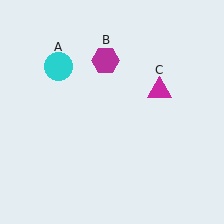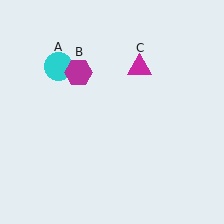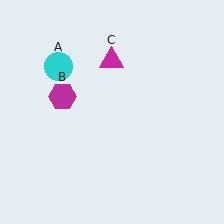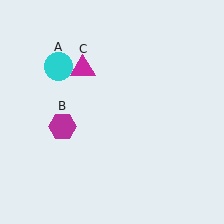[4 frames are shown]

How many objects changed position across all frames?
2 objects changed position: magenta hexagon (object B), magenta triangle (object C).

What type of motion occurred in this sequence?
The magenta hexagon (object B), magenta triangle (object C) rotated counterclockwise around the center of the scene.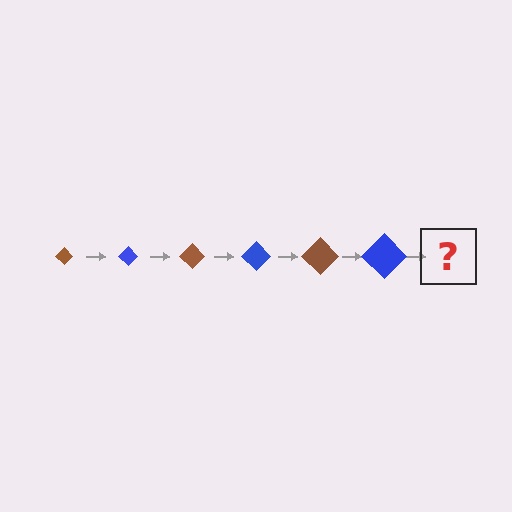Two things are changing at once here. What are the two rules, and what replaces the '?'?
The two rules are that the diamond grows larger each step and the color cycles through brown and blue. The '?' should be a brown diamond, larger than the previous one.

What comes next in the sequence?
The next element should be a brown diamond, larger than the previous one.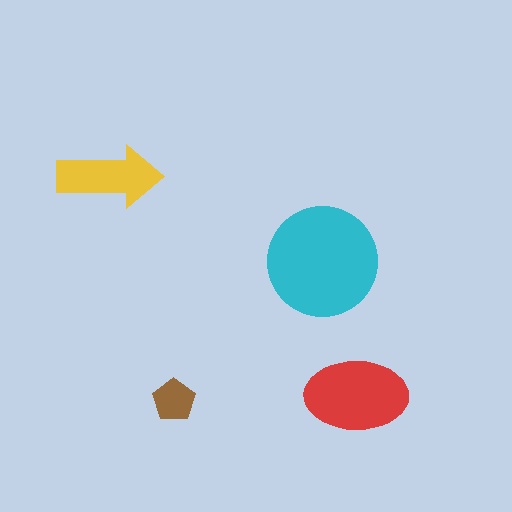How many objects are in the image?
There are 4 objects in the image.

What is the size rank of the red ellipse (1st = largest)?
2nd.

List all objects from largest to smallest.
The cyan circle, the red ellipse, the yellow arrow, the brown pentagon.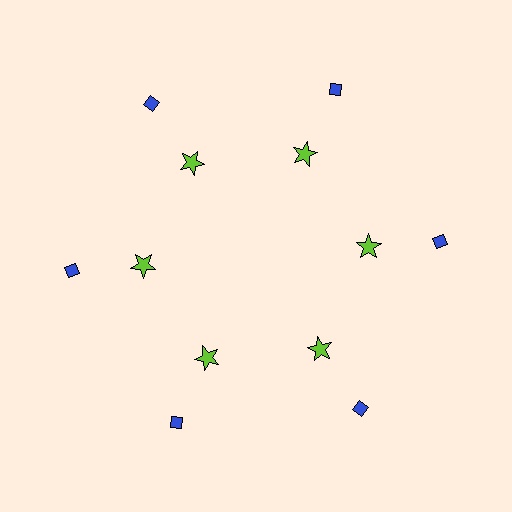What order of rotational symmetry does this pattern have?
This pattern has 6-fold rotational symmetry.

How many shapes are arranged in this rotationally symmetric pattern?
There are 12 shapes, arranged in 6 groups of 2.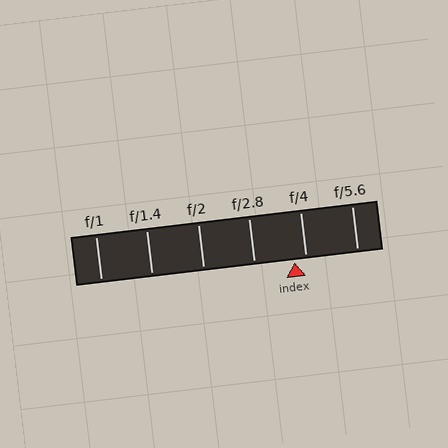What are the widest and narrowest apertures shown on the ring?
The widest aperture shown is f/1 and the narrowest is f/5.6.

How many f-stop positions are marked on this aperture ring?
There are 6 f-stop positions marked.